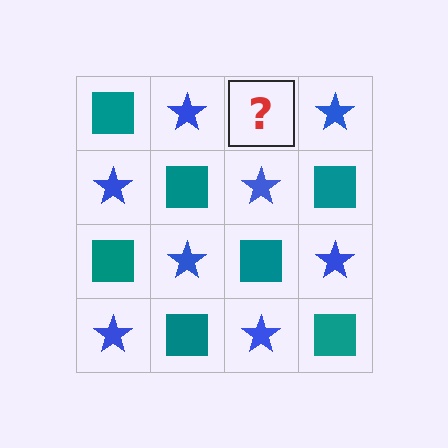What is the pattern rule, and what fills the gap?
The rule is that it alternates teal square and blue star in a checkerboard pattern. The gap should be filled with a teal square.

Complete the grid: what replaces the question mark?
The question mark should be replaced with a teal square.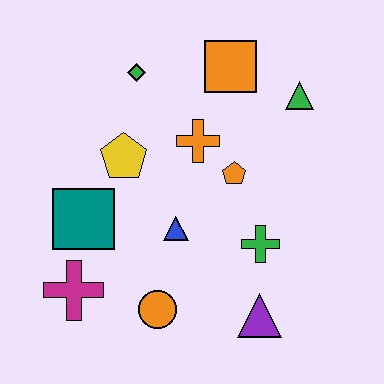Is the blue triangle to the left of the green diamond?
No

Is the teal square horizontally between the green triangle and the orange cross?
No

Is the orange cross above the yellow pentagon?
Yes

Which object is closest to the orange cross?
The orange pentagon is closest to the orange cross.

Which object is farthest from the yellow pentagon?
The purple triangle is farthest from the yellow pentagon.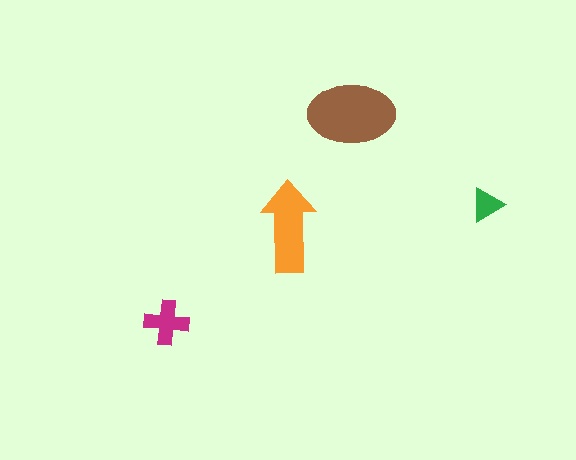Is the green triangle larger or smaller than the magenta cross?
Smaller.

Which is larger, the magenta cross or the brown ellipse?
The brown ellipse.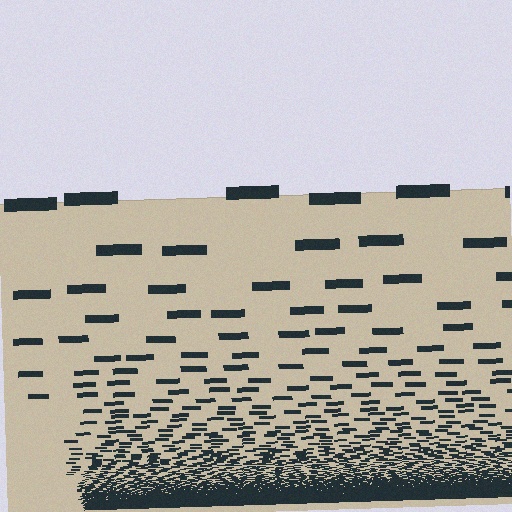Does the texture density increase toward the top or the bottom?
Density increases toward the bottom.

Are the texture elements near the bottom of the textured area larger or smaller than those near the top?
Smaller. The gradient is inverted — elements near the bottom are smaller and denser.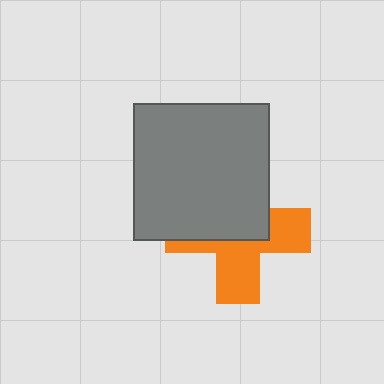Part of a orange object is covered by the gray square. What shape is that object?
It is a cross.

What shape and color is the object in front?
The object in front is a gray square.